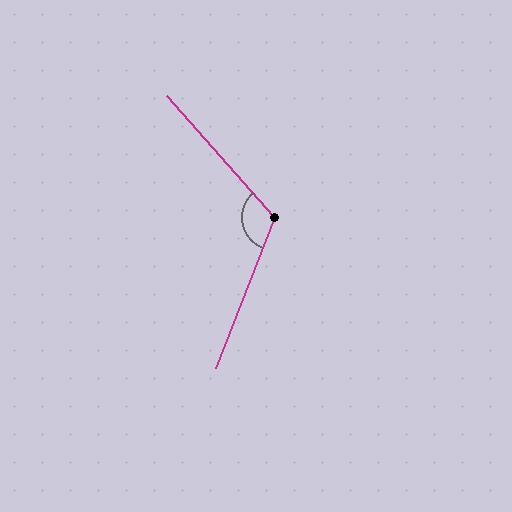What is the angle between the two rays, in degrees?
Approximately 117 degrees.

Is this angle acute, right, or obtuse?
It is obtuse.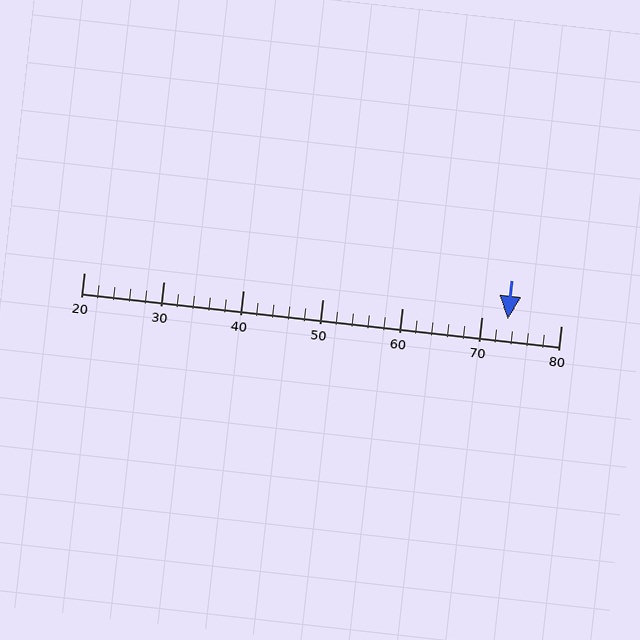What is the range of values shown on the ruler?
The ruler shows values from 20 to 80.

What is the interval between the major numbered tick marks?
The major tick marks are spaced 10 units apart.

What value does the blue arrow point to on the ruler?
The blue arrow points to approximately 73.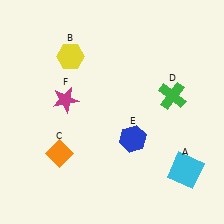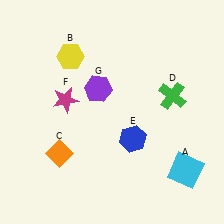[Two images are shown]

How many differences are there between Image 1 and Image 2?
There is 1 difference between the two images.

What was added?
A purple hexagon (G) was added in Image 2.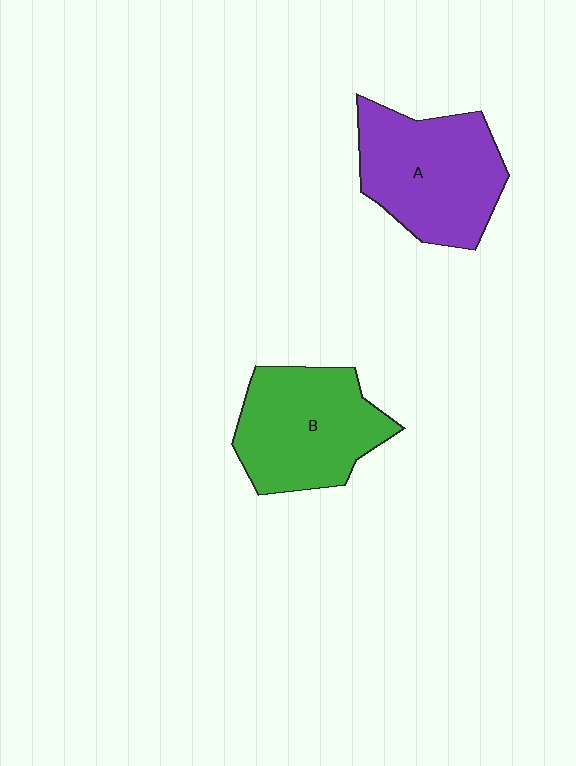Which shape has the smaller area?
Shape B (green).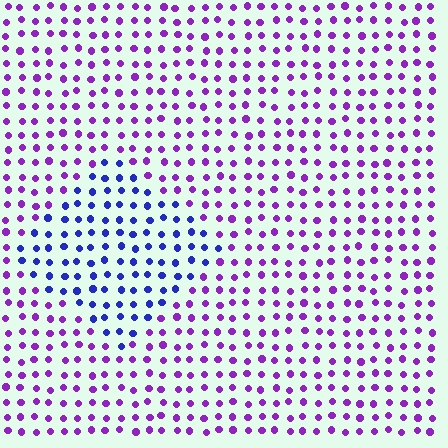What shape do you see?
I see a diamond.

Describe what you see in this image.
The image is filled with small purple elements in a uniform arrangement. A diamond-shaped region is visible where the elements are tinted to a slightly different hue, forming a subtle color boundary.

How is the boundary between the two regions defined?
The boundary is defined purely by a slight shift in hue (about 45 degrees). Spacing, size, and orientation are identical on both sides.